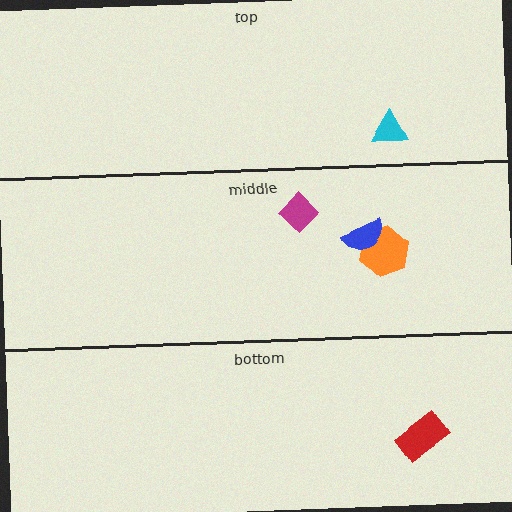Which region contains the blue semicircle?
The middle region.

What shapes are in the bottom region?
The red rectangle.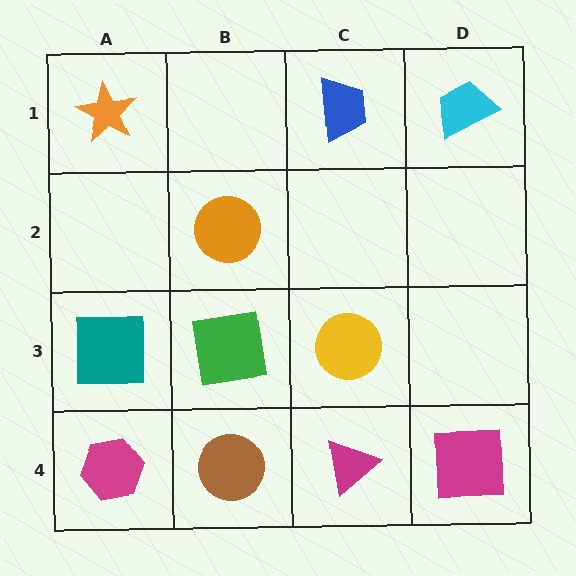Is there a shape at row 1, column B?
No, that cell is empty.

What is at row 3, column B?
A green square.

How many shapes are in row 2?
1 shape.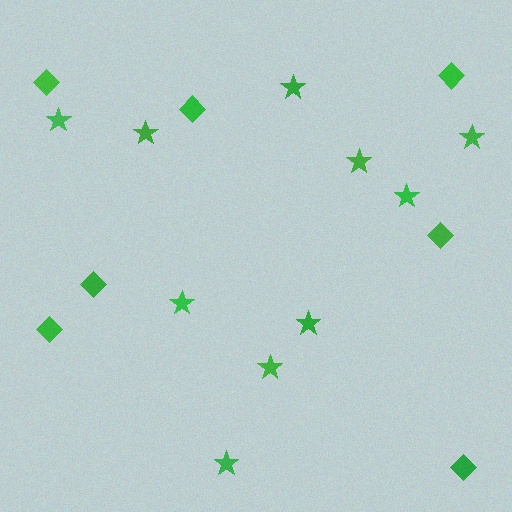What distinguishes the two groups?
There are 2 groups: one group of stars (10) and one group of diamonds (7).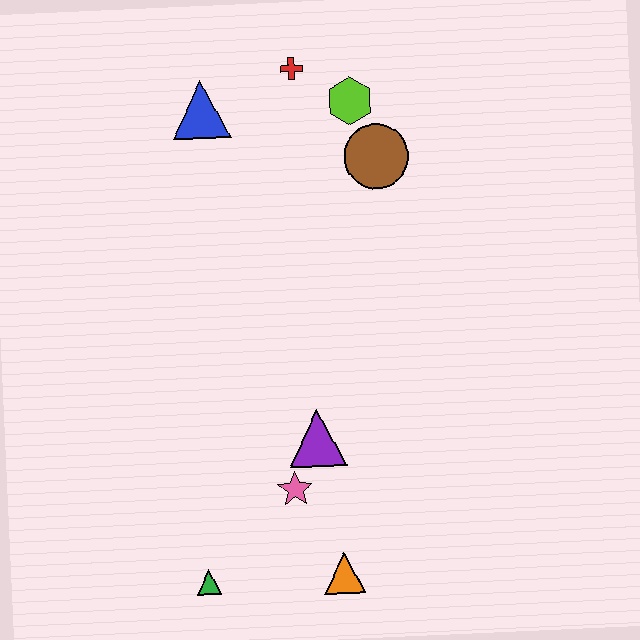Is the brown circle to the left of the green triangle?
No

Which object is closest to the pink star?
The purple triangle is closest to the pink star.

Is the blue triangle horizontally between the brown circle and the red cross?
No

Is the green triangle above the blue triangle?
No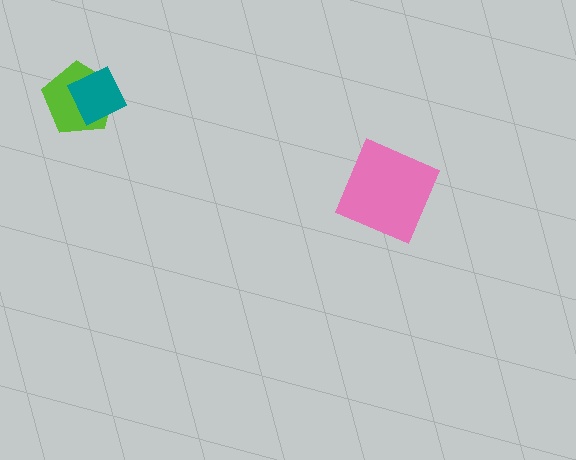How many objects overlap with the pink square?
0 objects overlap with the pink square.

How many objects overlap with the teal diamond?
1 object overlaps with the teal diamond.